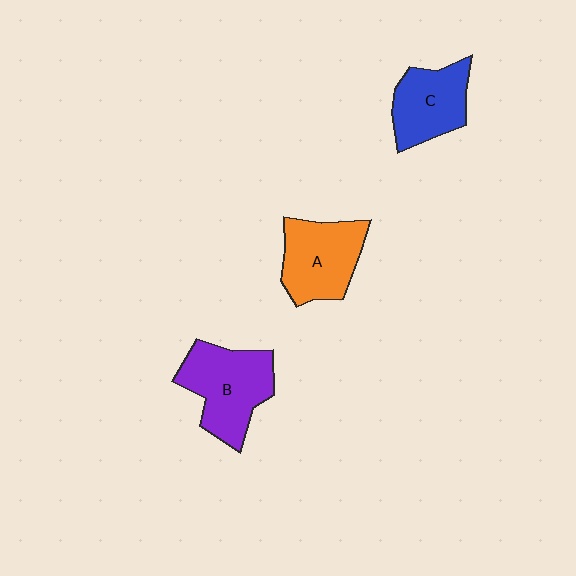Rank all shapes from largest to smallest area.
From largest to smallest: B (purple), A (orange), C (blue).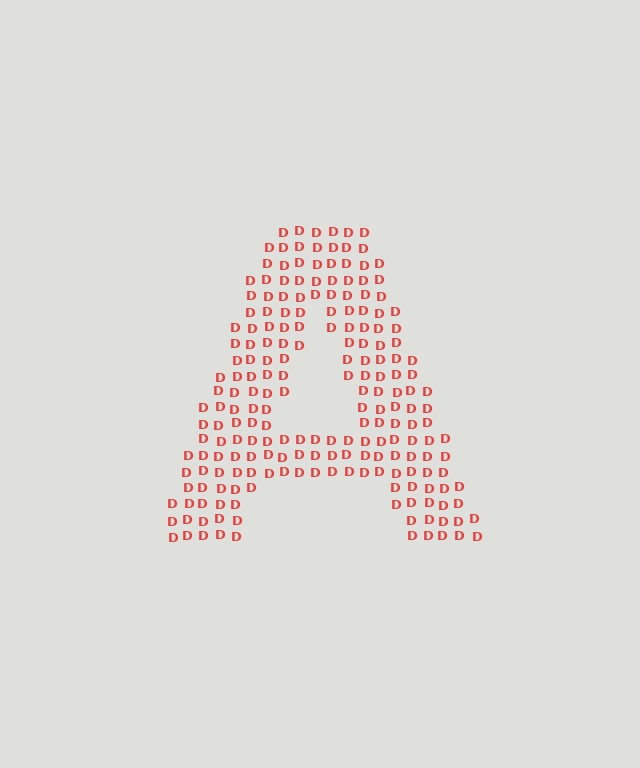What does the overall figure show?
The overall figure shows the letter A.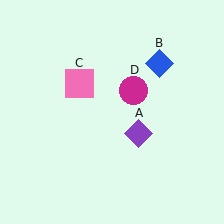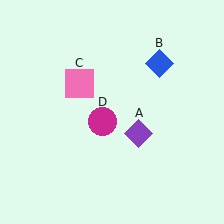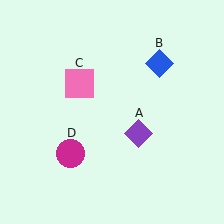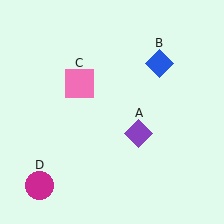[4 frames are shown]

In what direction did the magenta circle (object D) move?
The magenta circle (object D) moved down and to the left.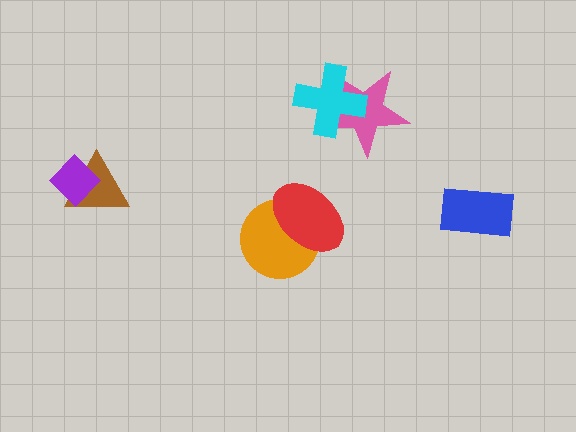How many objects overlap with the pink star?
1 object overlaps with the pink star.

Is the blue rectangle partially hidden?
No, no other shape covers it.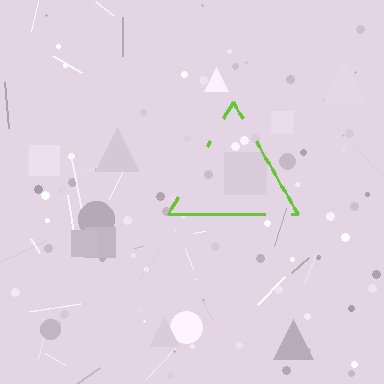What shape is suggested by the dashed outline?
The dashed outline suggests a triangle.